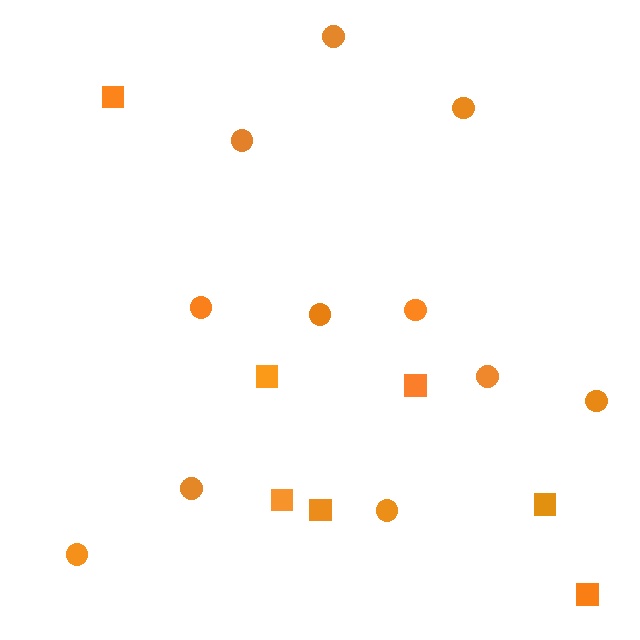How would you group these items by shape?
There are 2 groups: one group of squares (7) and one group of circles (11).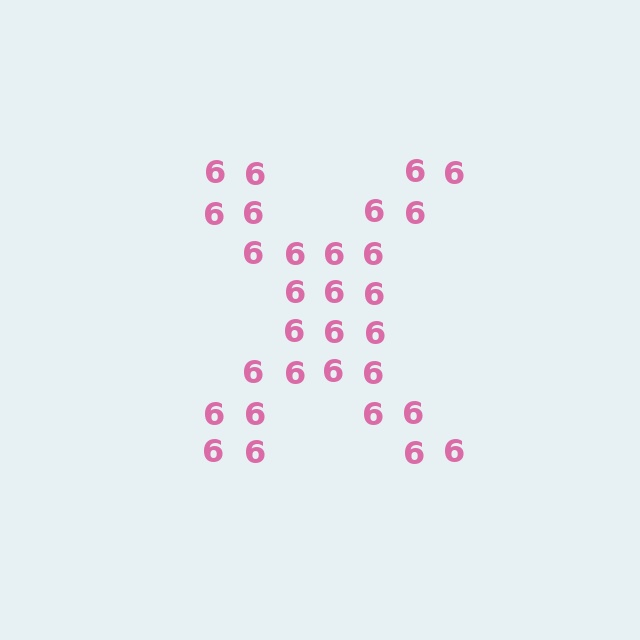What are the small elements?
The small elements are digit 6's.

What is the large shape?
The large shape is the letter X.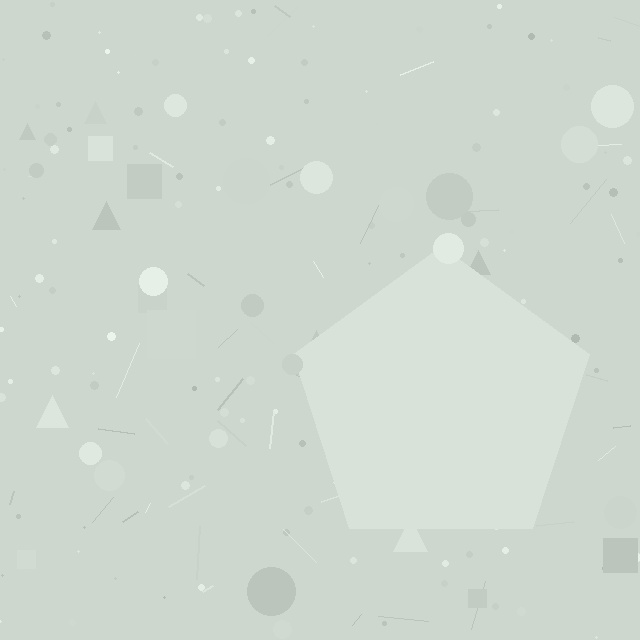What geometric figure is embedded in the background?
A pentagon is embedded in the background.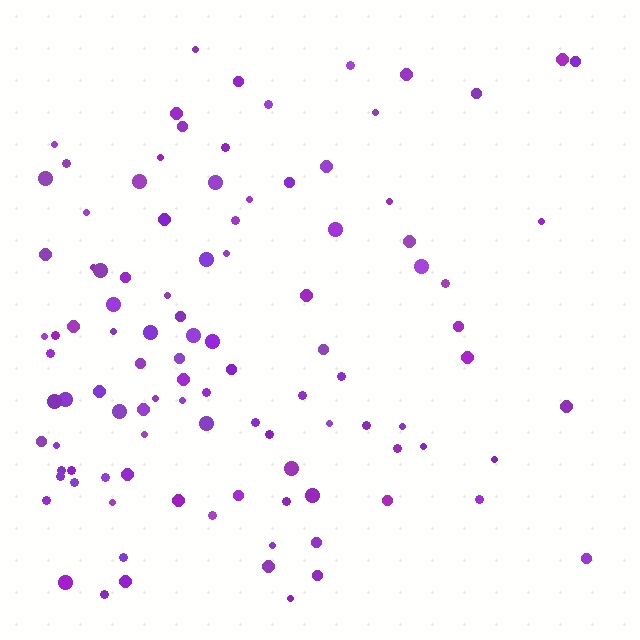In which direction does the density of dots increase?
From right to left, with the left side densest.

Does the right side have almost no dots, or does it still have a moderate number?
Still a moderate number, just noticeably fewer than the left.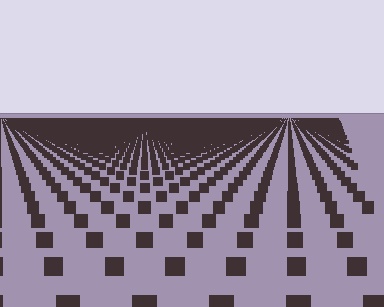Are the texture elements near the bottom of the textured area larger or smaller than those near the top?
Larger. Near the bottom, elements are closer to the viewer and appear at a bigger on-screen size.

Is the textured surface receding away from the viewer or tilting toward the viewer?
The surface is receding away from the viewer. Texture elements get smaller and denser toward the top.